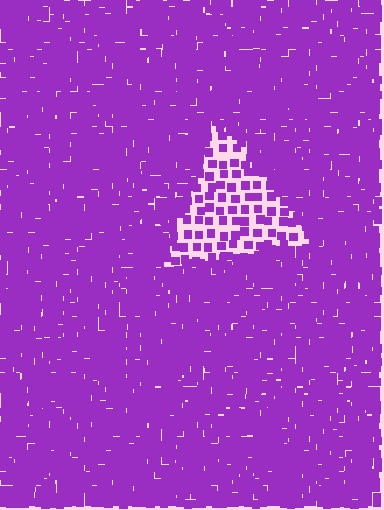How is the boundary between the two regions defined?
The boundary is defined by a change in element density (approximately 2.9x ratio). All elements are the same color, size, and shape.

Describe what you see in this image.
The image contains small purple elements arranged at two different densities. A triangle-shaped region is visible where the elements are less densely packed than the surrounding area.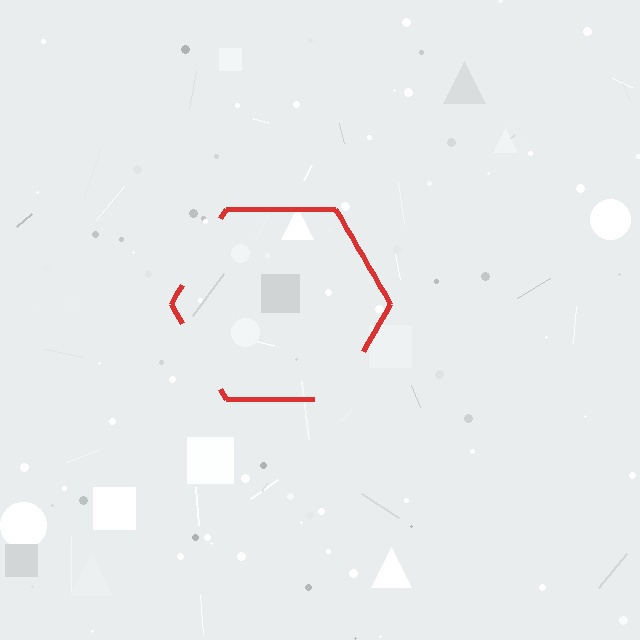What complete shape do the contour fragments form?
The contour fragments form a hexagon.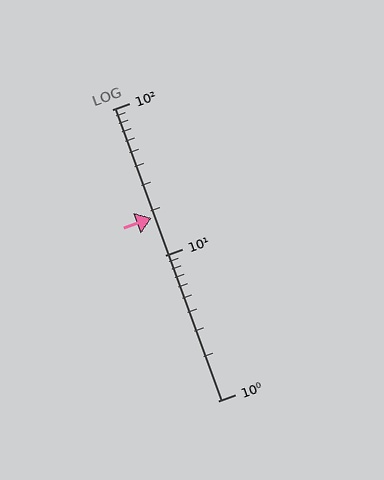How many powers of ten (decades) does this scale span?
The scale spans 2 decades, from 1 to 100.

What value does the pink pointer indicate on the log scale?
The pointer indicates approximately 18.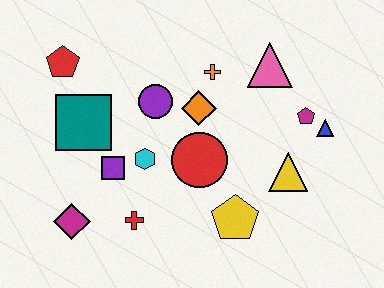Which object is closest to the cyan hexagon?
The purple square is closest to the cyan hexagon.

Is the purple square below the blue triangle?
Yes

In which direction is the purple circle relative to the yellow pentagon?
The purple circle is above the yellow pentagon.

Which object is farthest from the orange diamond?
The magenta diamond is farthest from the orange diamond.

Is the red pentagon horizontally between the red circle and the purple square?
No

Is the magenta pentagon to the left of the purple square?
No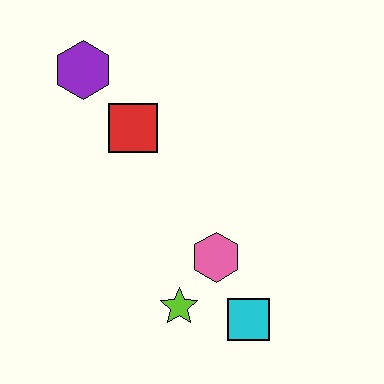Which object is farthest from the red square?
The cyan square is farthest from the red square.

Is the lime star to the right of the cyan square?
No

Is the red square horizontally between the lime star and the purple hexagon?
Yes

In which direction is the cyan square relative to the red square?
The cyan square is below the red square.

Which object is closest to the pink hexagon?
The lime star is closest to the pink hexagon.